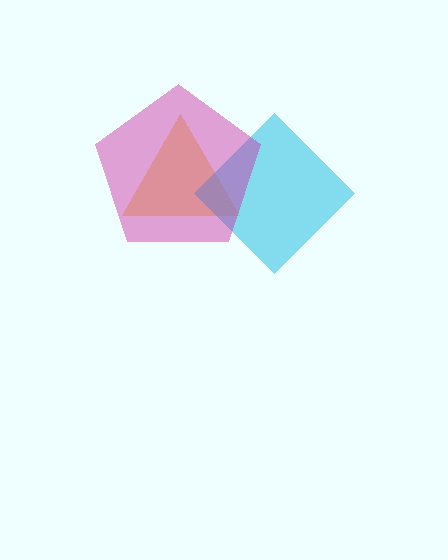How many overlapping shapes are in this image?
There are 3 overlapping shapes in the image.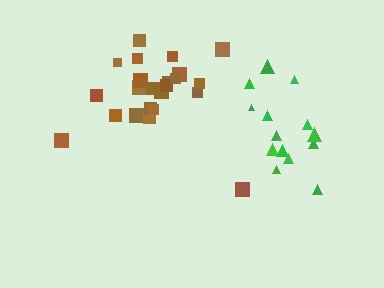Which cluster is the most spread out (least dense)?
Green.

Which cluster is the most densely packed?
Brown.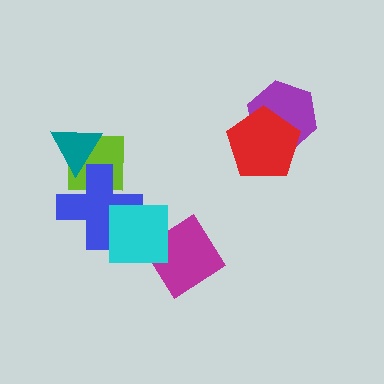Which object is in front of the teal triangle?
The blue cross is in front of the teal triangle.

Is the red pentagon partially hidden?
No, no other shape covers it.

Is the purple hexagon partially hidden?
Yes, it is partially covered by another shape.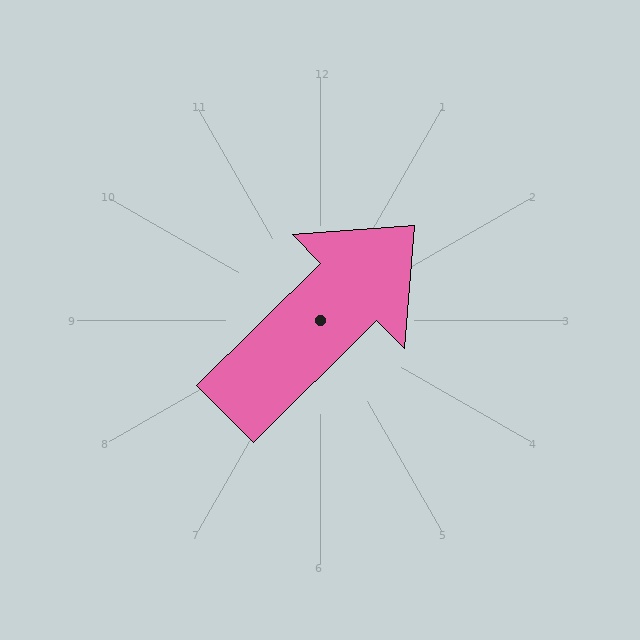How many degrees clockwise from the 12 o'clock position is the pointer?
Approximately 45 degrees.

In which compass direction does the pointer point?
Northeast.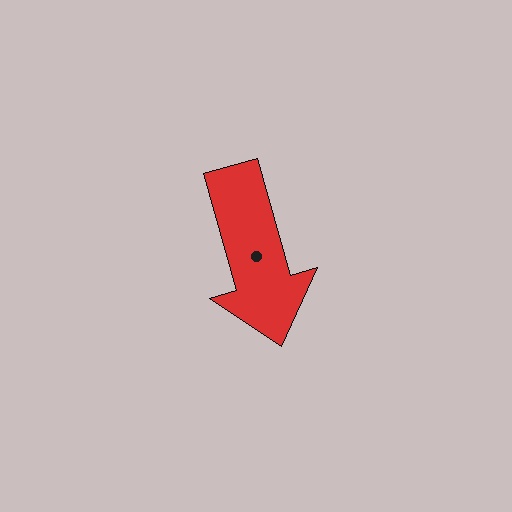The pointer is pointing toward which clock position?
Roughly 5 o'clock.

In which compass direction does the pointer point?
South.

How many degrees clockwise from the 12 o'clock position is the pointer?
Approximately 164 degrees.